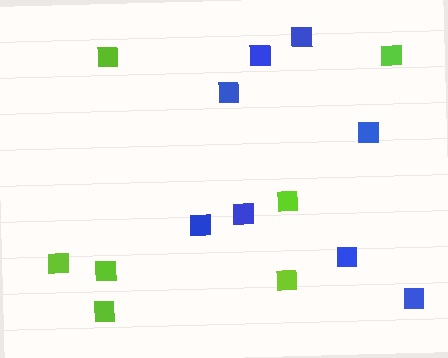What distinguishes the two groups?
There are 2 groups: one group of lime squares (7) and one group of blue squares (8).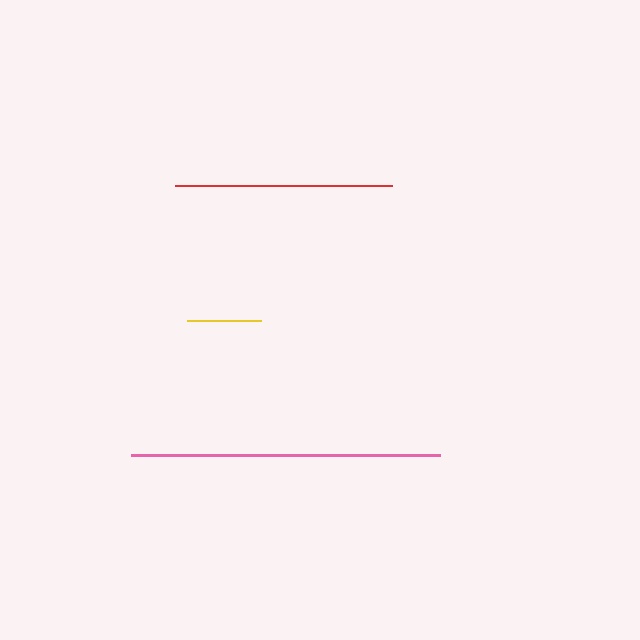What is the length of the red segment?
The red segment is approximately 216 pixels long.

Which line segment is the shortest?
The yellow line is the shortest at approximately 74 pixels.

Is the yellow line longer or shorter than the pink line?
The pink line is longer than the yellow line.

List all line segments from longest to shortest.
From longest to shortest: pink, red, yellow.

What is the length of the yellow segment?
The yellow segment is approximately 74 pixels long.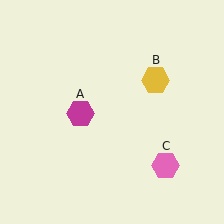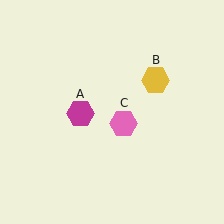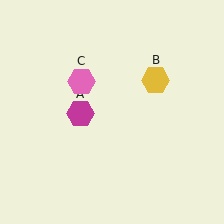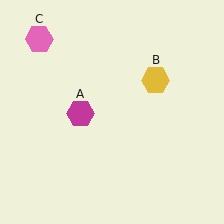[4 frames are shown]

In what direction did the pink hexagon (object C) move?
The pink hexagon (object C) moved up and to the left.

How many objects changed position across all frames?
1 object changed position: pink hexagon (object C).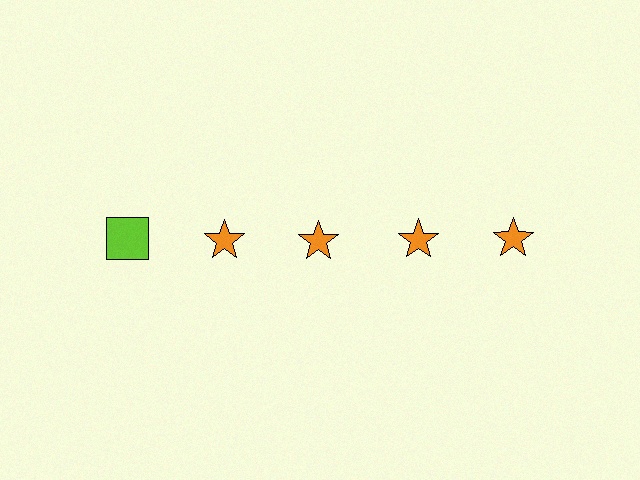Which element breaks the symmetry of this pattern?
The lime square in the top row, leftmost column breaks the symmetry. All other shapes are orange stars.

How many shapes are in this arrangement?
There are 5 shapes arranged in a grid pattern.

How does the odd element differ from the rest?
It differs in both color (lime instead of orange) and shape (square instead of star).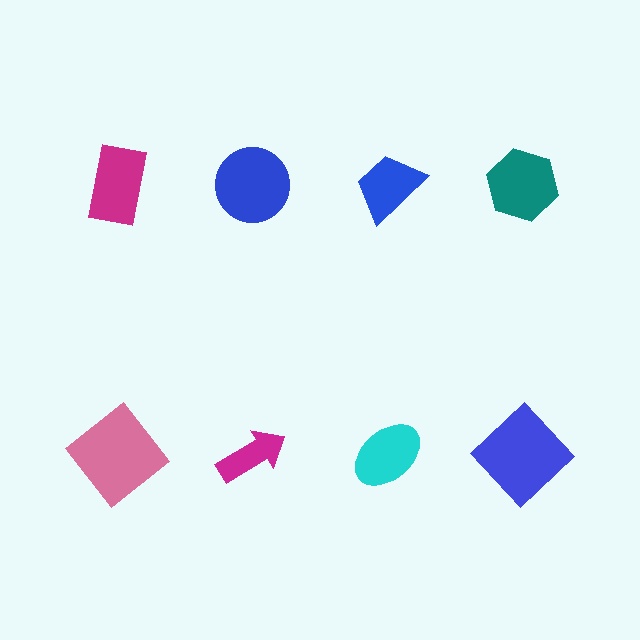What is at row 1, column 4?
A teal hexagon.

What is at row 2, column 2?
A magenta arrow.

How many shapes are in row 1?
4 shapes.